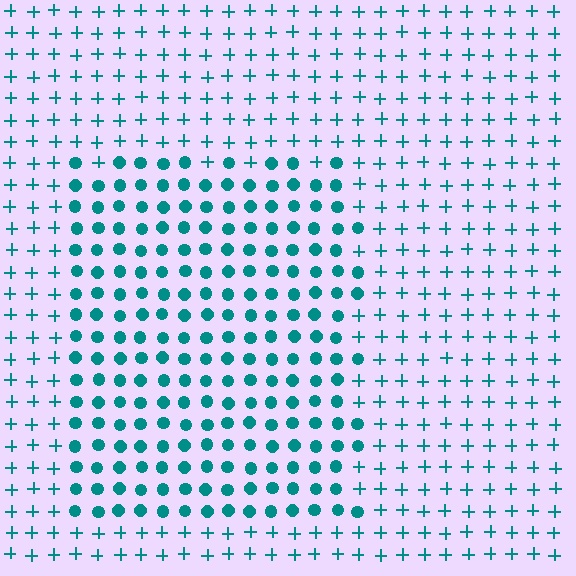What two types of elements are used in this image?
The image uses circles inside the rectangle region and plus signs outside it.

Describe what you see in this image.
The image is filled with small teal elements arranged in a uniform grid. A rectangle-shaped region contains circles, while the surrounding area contains plus signs. The boundary is defined purely by the change in element shape.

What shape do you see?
I see a rectangle.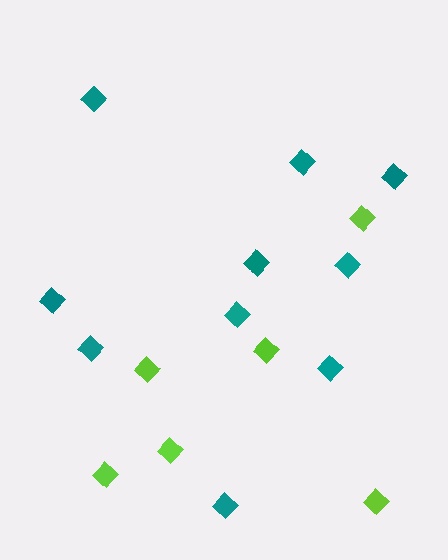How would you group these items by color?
There are 2 groups: one group of teal diamonds (10) and one group of lime diamonds (6).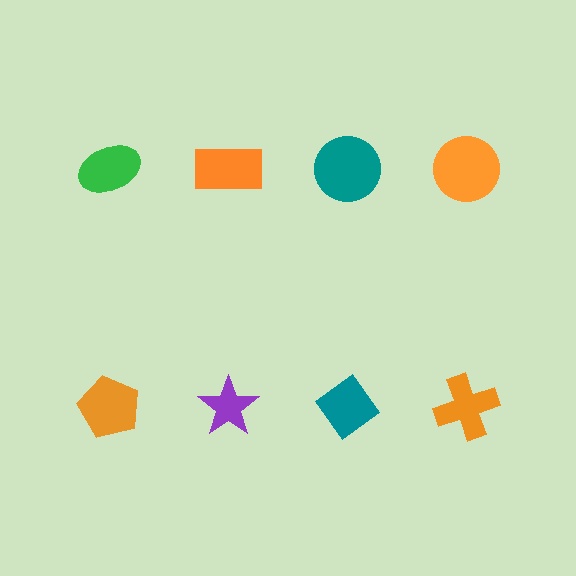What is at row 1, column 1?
A green ellipse.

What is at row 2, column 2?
A purple star.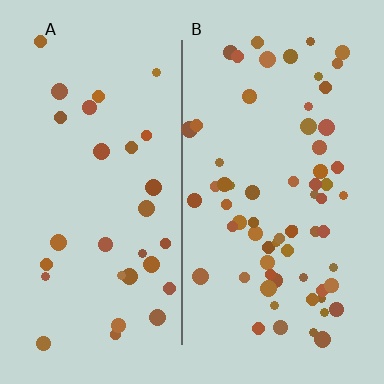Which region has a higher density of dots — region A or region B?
B (the right).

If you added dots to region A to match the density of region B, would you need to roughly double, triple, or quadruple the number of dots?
Approximately double.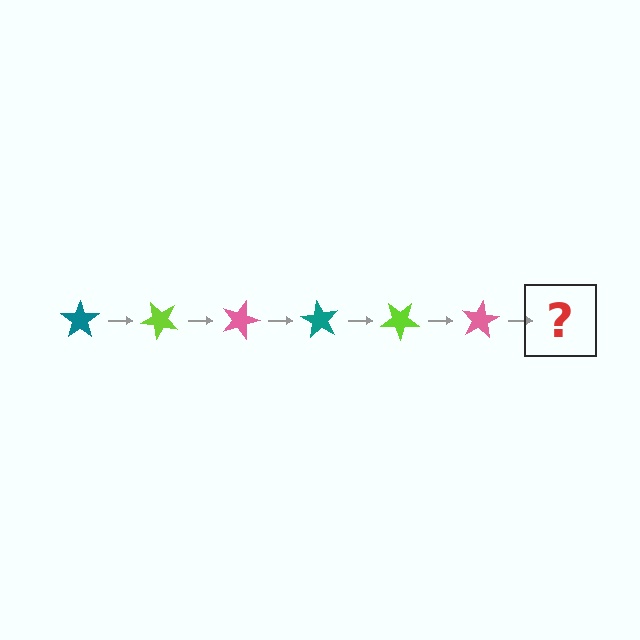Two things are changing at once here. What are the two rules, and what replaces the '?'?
The two rules are that it rotates 45 degrees each step and the color cycles through teal, lime, and pink. The '?' should be a teal star, rotated 270 degrees from the start.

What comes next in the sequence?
The next element should be a teal star, rotated 270 degrees from the start.